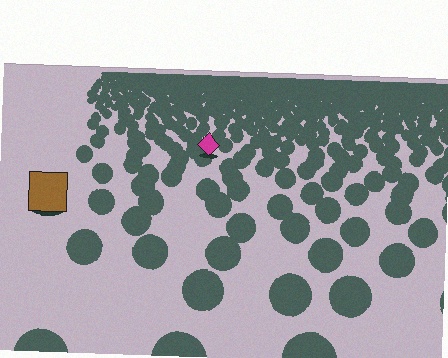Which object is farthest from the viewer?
The magenta diamond is farthest from the viewer. It appears smaller and the ground texture around it is denser.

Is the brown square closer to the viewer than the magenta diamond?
Yes. The brown square is closer — you can tell from the texture gradient: the ground texture is coarser near it.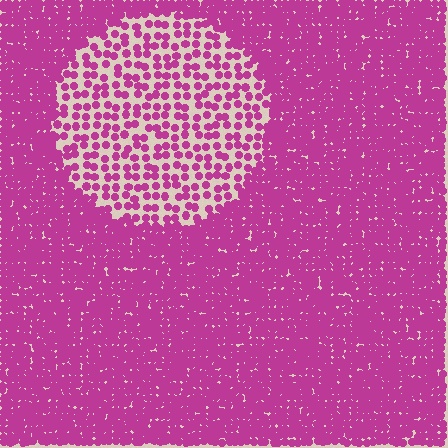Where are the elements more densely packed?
The elements are more densely packed outside the circle boundary.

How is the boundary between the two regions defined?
The boundary is defined by a change in element density (approximately 2.6x ratio). All elements are the same color, size, and shape.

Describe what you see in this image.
The image contains small magenta elements arranged at two different densities. A circle-shaped region is visible where the elements are less densely packed than the surrounding area.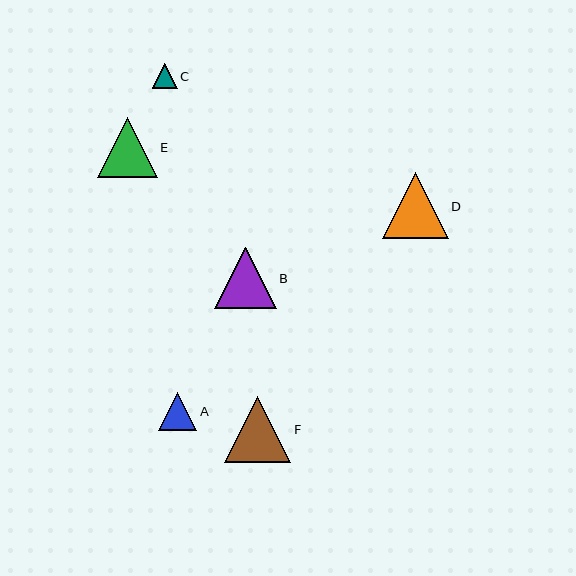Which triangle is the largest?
Triangle D is the largest with a size of approximately 66 pixels.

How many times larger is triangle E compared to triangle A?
Triangle E is approximately 1.6 times the size of triangle A.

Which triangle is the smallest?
Triangle C is the smallest with a size of approximately 25 pixels.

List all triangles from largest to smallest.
From largest to smallest: D, F, B, E, A, C.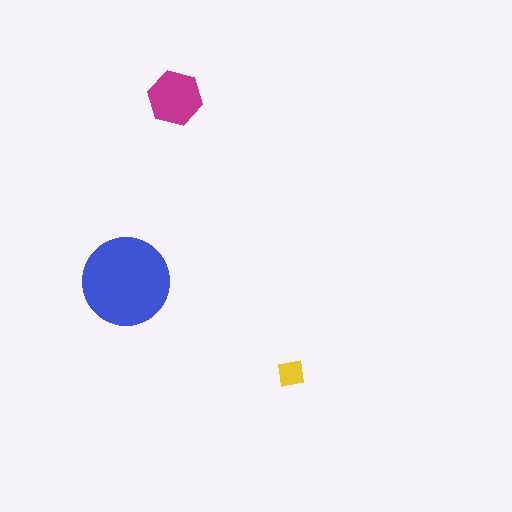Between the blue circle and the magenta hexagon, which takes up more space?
The blue circle.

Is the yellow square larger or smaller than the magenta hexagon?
Smaller.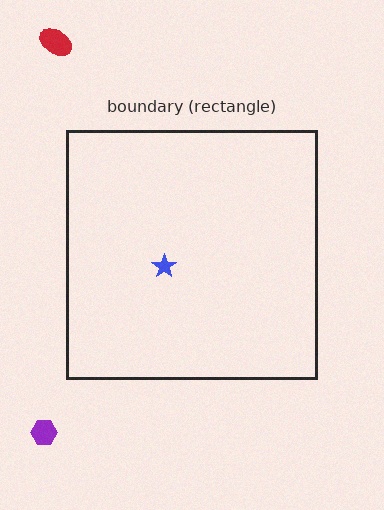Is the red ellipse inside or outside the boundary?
Outside.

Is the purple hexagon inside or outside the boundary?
Outside.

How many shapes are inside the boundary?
1 inside, 2 outside.